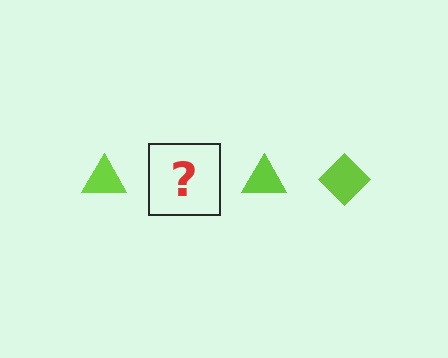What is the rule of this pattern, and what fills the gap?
The rule is that the pattern cycles through triangle, diamond shapes in lime. The gap should be filled with a lime diamond.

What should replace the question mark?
The question mark should be replaced with a lime diamond.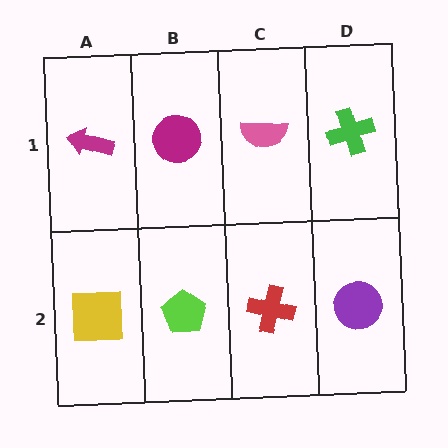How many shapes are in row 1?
4 shapes.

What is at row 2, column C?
A red cross.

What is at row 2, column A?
A yellow square.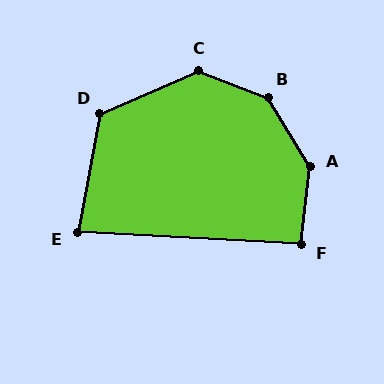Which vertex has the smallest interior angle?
E, at approximately 83 degrees.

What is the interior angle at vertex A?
Approximately 142 degrees (obtuse).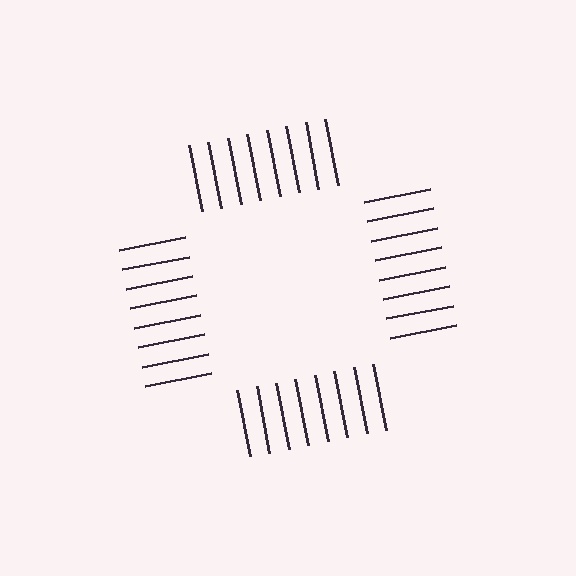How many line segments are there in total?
32 — 8 along each of the 4 edges.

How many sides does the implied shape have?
4 sides — the line-ends trace a square.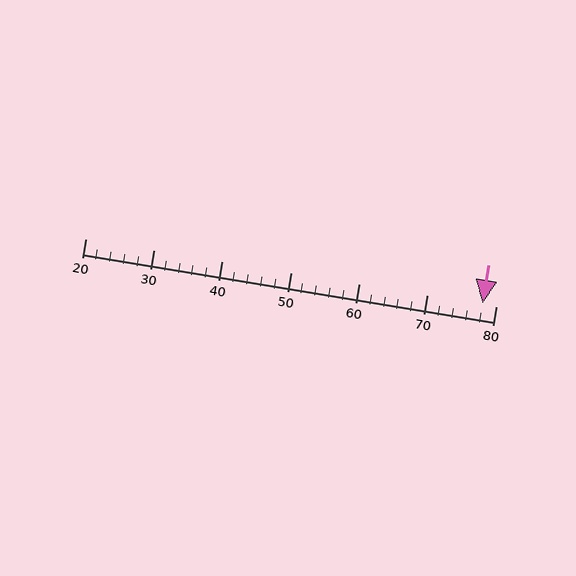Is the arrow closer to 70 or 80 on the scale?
The arrow is closer to 80.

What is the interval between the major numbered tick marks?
The major tick marks are spaced 10 units apart.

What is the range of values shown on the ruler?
The ruler shows values from 20 to 80.